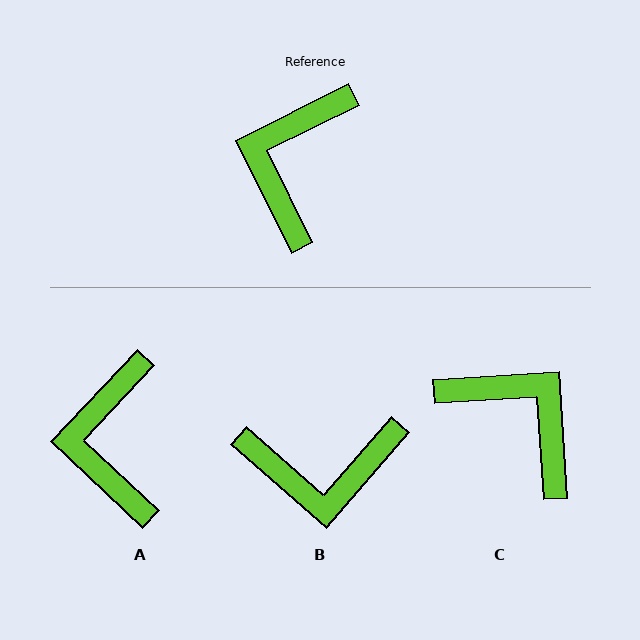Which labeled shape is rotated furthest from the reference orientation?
C, about 113 degrees away.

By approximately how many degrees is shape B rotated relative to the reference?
Approximately 113 degrees counter-clockwise.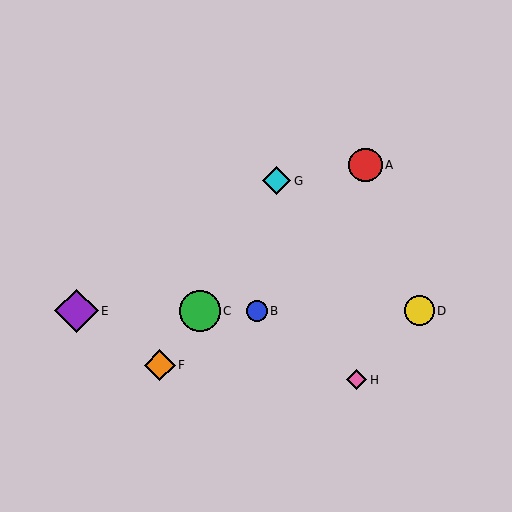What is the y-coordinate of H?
Object H is at y≈380.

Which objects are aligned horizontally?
Objects B, C, D, E are aligned horizontally.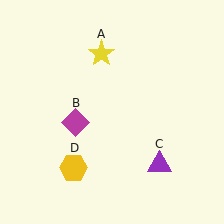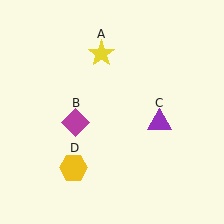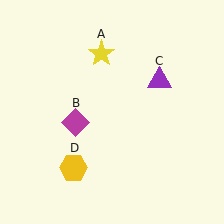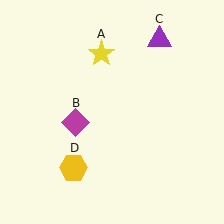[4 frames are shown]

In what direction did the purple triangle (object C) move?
The purple triangle (object C) moved up.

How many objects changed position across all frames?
1 object changed position: purple triangle (object C).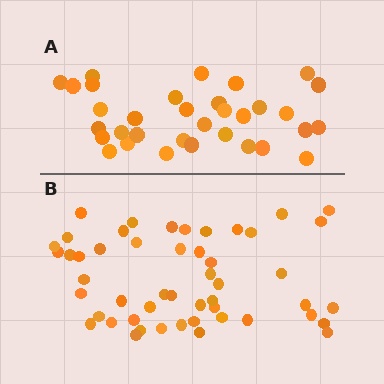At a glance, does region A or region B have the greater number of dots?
Region B (the bottom region) has more dots.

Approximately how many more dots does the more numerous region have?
Region B has approximately 15 more dots than region A.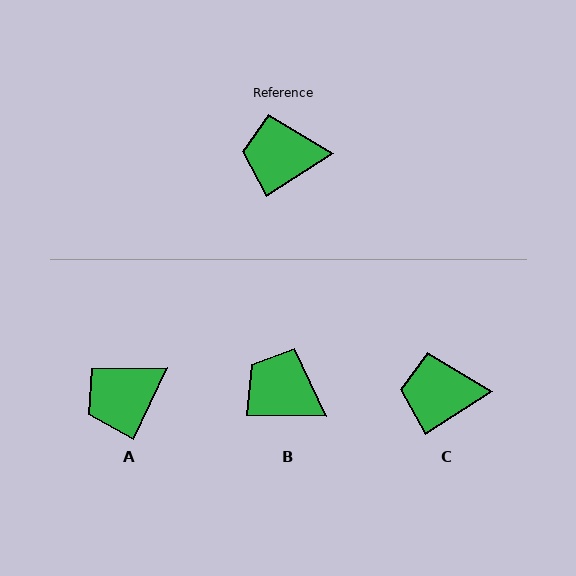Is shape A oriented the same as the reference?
No, it is off by about 32 degrees.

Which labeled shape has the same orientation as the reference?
C.